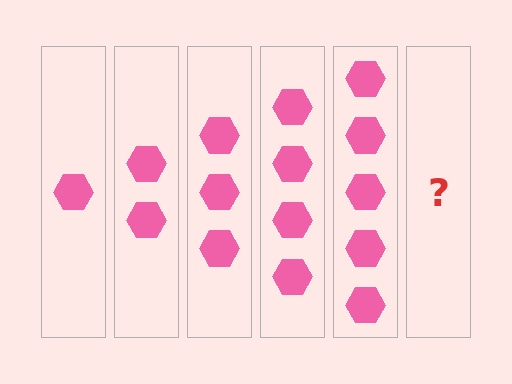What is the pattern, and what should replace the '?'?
The pattern is that each step adds one more hexagon. The '?' should be 6 hexagons.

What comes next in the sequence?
The next element should be 6 hexagons.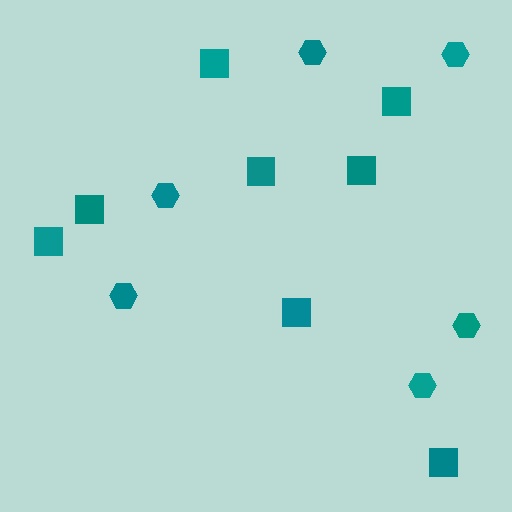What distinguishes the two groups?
There are 2 groups: one group of squares (8) and one group of hexagons (6).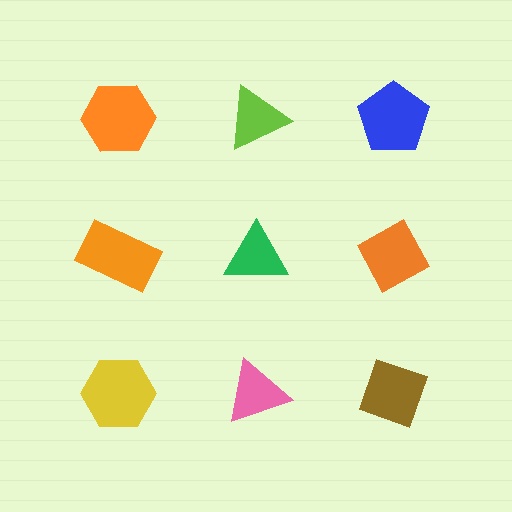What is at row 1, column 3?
A blue pentagon.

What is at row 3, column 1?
A yellow hexagon.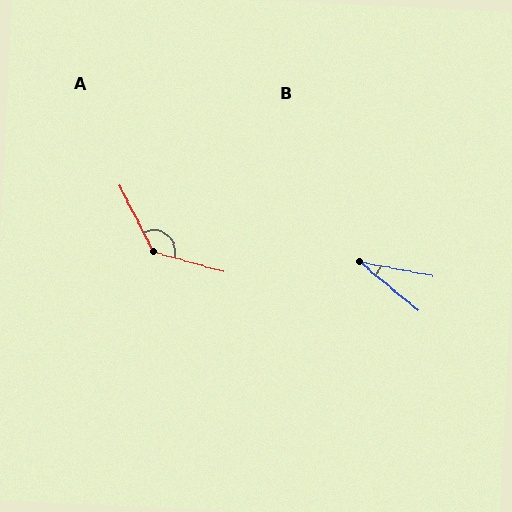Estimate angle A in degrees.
Approximately 133 degrees.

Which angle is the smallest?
B, at approximately 29 degrees.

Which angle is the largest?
A, at approximately 133 degrees.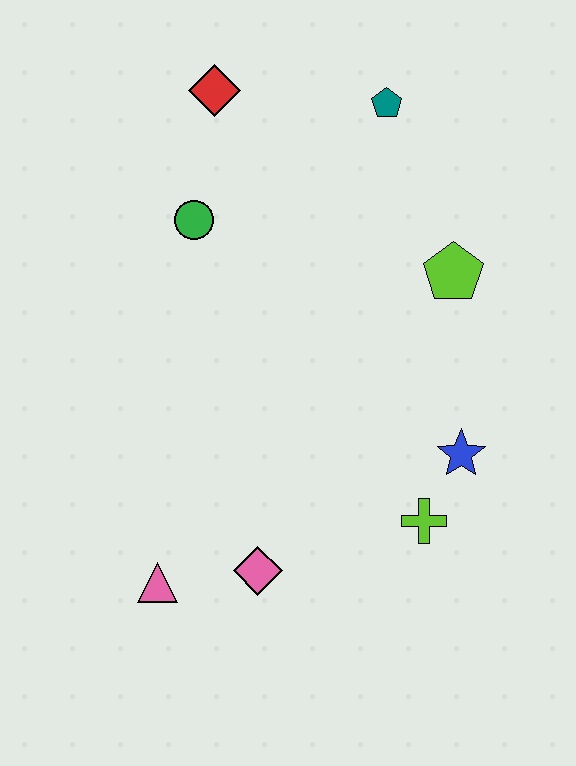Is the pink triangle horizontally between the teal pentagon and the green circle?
No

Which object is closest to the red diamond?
The green circle is closest to the red diamond.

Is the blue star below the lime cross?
No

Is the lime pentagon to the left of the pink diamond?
No